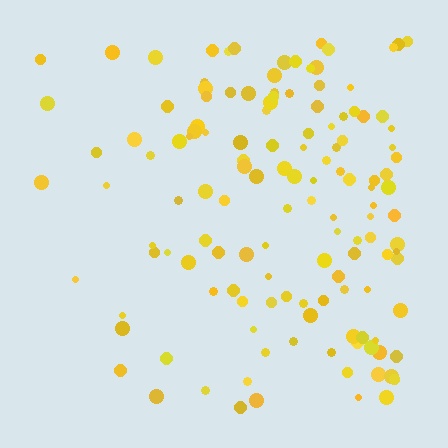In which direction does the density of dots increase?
From left to right, with the right side densest.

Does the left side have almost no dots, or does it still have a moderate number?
Still a moderate number, just noticeably fewer than the right.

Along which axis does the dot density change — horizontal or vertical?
Horizontal.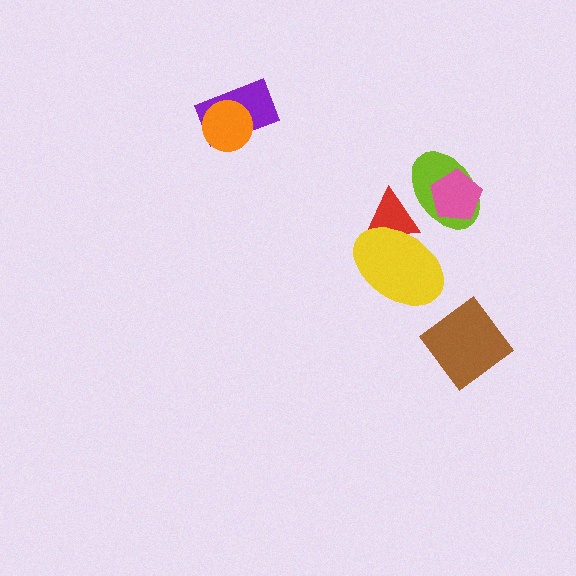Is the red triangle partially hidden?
Yes, it is partially covered by another shape.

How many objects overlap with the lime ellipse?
2 objects overlap with the lime ellipse.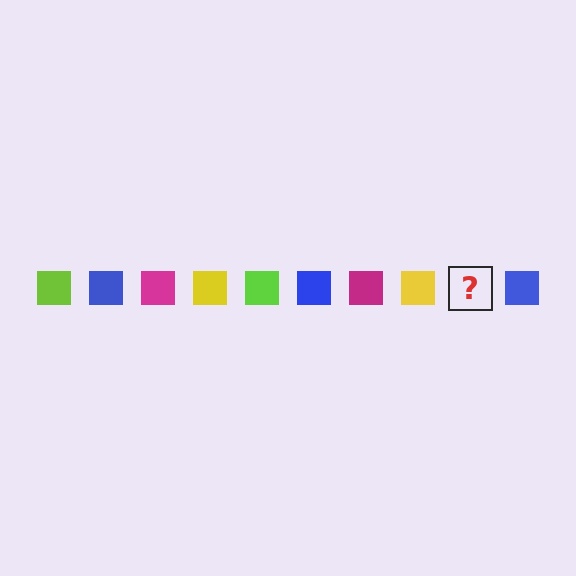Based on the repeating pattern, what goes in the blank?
The blank should be a lime square.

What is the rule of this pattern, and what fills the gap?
The rule is that the pattern cycles through lime, blue, magenta, yellow squares. The gap should be filled with a lime square.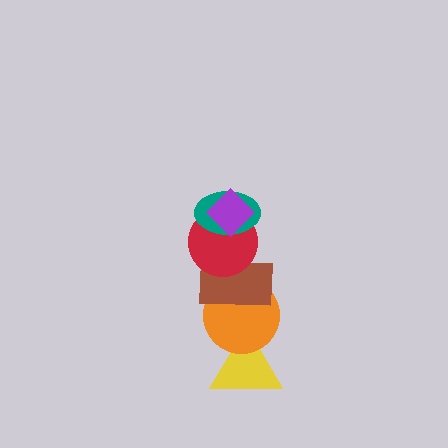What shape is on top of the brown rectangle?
The red circle is on top of the brown rectangle.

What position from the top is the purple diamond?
The purple diamond is 1st from the top.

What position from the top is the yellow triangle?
The yellow triangle is 6th from the top.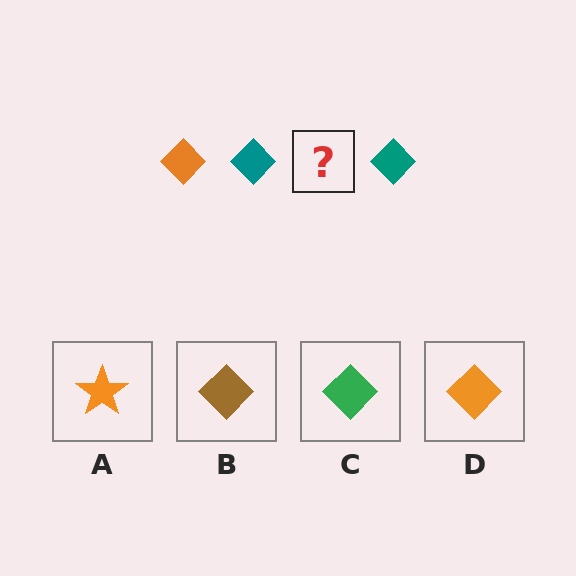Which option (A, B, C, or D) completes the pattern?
D.